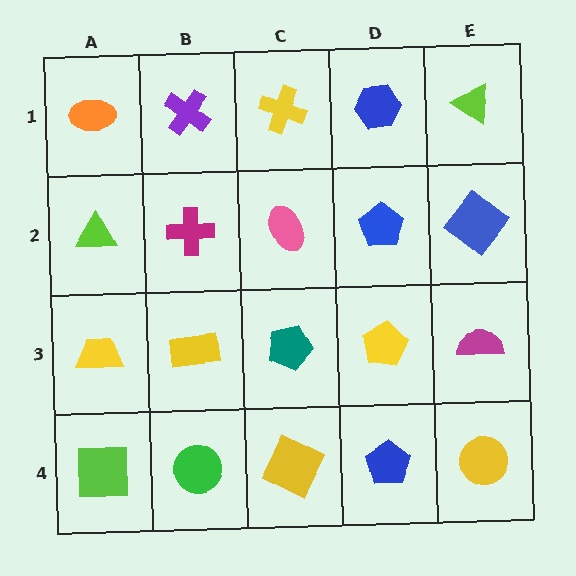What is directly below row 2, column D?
A yellow pentagon.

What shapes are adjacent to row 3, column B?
A magenta cross (row 2, column B), a green circle (row 4, column B), a yellow trapezoid (row 3, column A), a teal pentagon (row 3, column C).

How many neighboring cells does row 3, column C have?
4.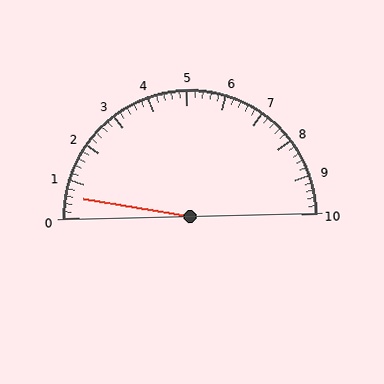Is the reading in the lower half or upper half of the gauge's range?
The reading is in the lower half of the range (0 to 10).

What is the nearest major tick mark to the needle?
The nearest major tick mark is 1.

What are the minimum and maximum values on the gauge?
The gauge ranges from 0 to 10.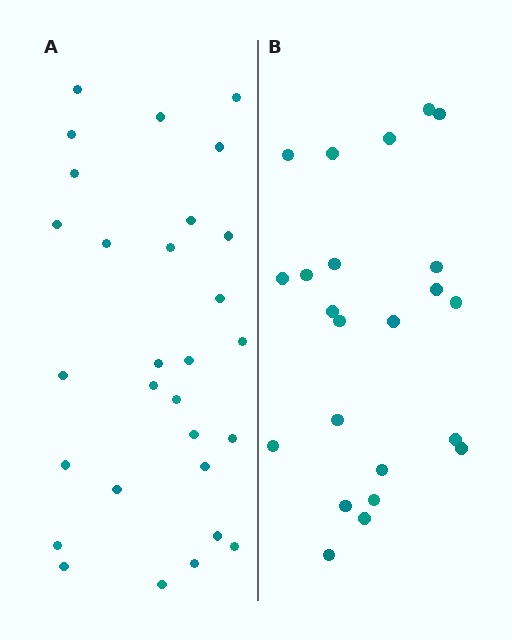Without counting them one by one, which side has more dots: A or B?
Region A (the left region) has more dots.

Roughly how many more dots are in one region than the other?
Region A has about 6 more dots than region B.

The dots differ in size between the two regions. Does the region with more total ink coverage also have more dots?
No. Region B has more total ink coverage because its dots are larger, but region A actually contains more individual dots. Total area can be misleading — the number of items is what matters here.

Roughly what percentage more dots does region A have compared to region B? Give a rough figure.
About 25% more.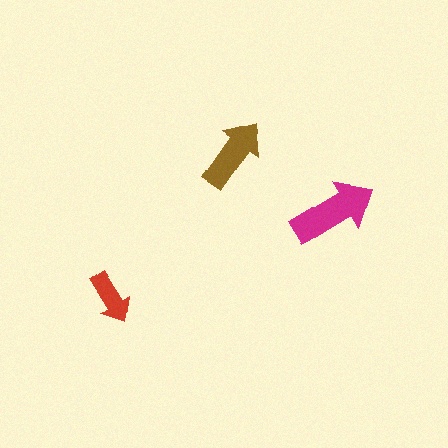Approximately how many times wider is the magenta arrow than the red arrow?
About 1.5 times wider.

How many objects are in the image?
There are 3 objects in the image.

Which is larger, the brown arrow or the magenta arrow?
The magenta one.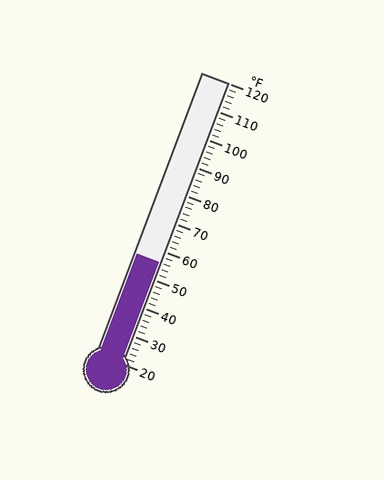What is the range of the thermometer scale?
The thermometer scale ranges from 20°F to 120°F.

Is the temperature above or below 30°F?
The temperature is above 30°F.